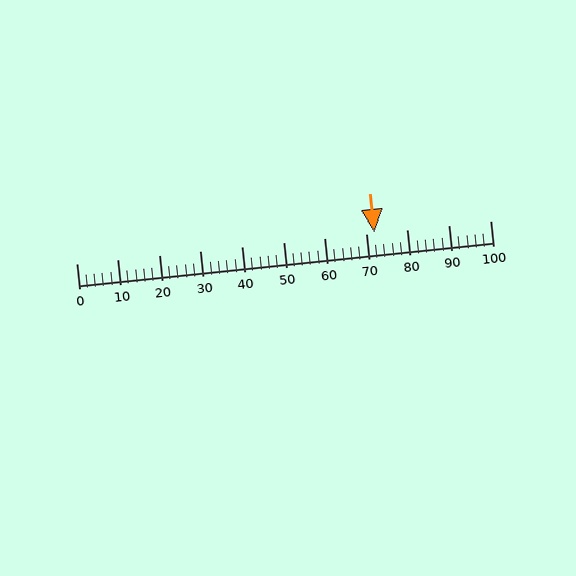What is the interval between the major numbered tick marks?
The major tick marks are spaced 10 units apart.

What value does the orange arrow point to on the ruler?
The orange arrow points to approximately 72.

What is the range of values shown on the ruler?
The ruler shows values from 0 to 100.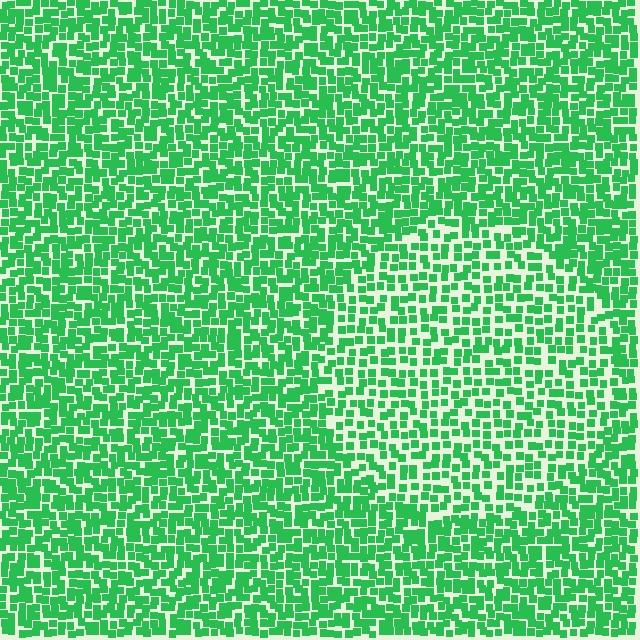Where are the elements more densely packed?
The elements are more densely packed outside the circle boundary.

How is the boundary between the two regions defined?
The boundary is defined by a change in element density (approximately 1.6x ratio). All elements are the same color, size, and shape.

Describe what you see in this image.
The image contains small green elements arranged at two different densities. A circle-shaped region is visible where the elements are less densely packed than the surrounding area.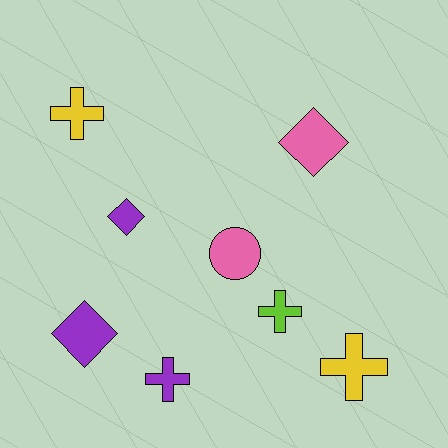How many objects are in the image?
There are 8 objects.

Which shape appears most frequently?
Cross, with 4 objects.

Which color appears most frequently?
Purple, with 3 objects.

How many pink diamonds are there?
There is 1 pink diamond.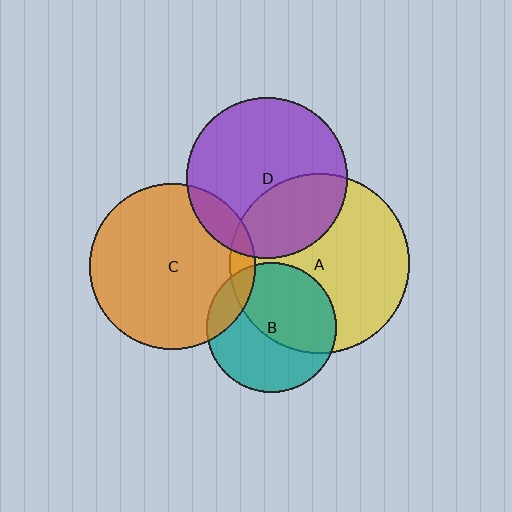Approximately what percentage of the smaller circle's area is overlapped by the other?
Approximately 10%.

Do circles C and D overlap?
Yes.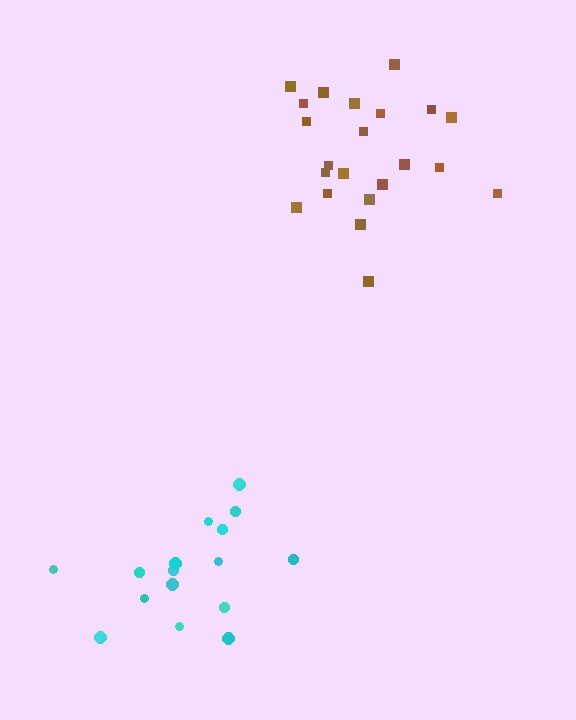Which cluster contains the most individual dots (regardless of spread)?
Brown (22).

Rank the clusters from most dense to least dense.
brown, cyan.